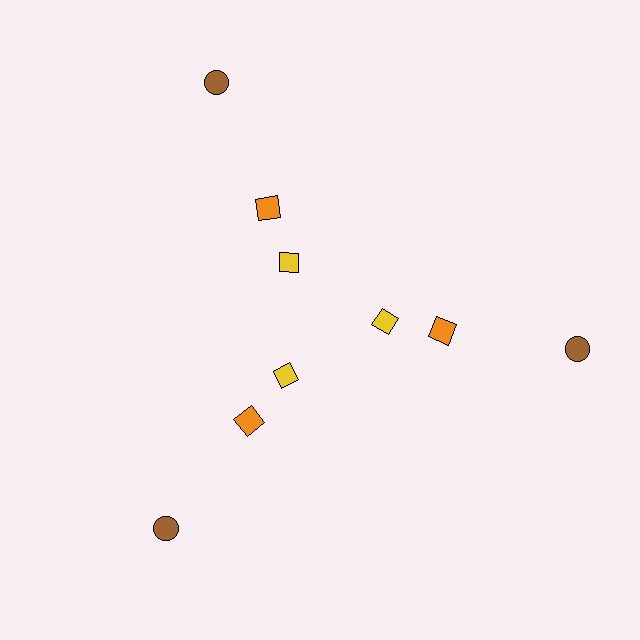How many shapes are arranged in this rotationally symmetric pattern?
There are 9 shapes, arranged in 3 groups of 3.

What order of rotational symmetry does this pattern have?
This pattern has 3-fold rotational symmetry.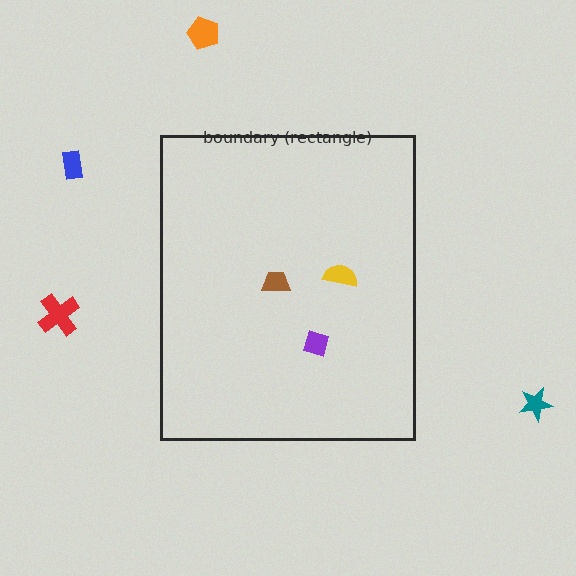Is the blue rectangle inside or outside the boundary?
Outside.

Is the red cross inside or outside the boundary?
Outside.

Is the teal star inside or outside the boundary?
Outside.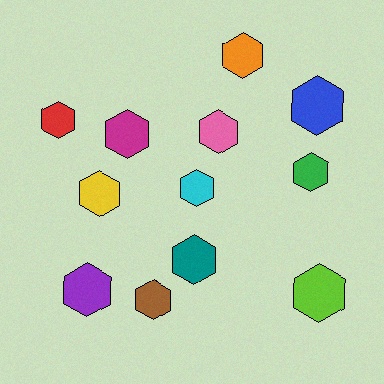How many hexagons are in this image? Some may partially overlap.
There are 12 hexagons.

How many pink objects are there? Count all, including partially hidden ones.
There is 1 pink object.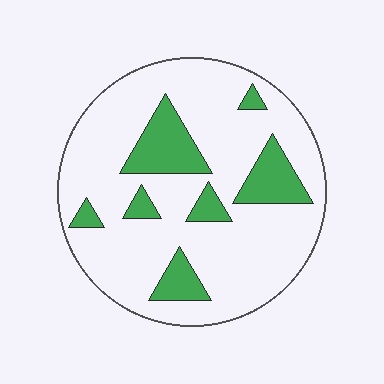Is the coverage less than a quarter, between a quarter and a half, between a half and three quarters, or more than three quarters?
Less than a quarter.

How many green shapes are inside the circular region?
7.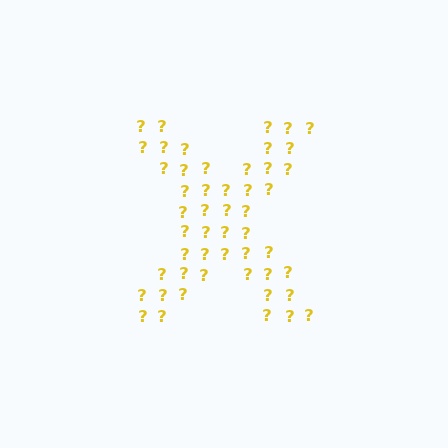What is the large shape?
The large shape is the letter X.